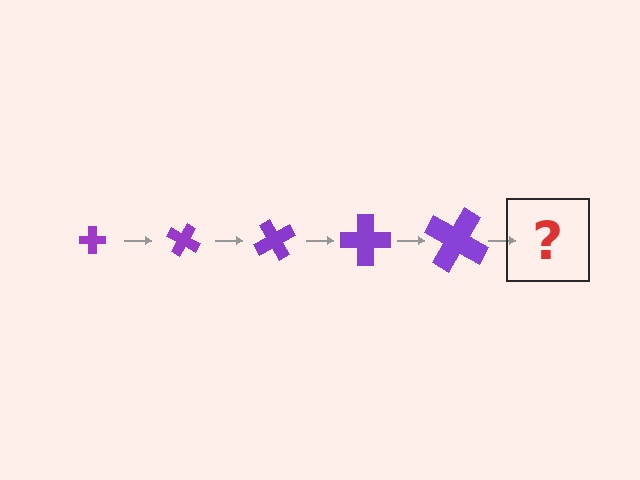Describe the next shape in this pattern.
It should be a cross, larger than the previous one and rotated 150 degrees from the start.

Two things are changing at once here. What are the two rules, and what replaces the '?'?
The two rules are that the cross grows larger each step and it rotates 30 degrees each step. The '?' should be a cross, larger than the previous one and rotated 150 degrees from the start.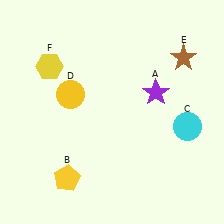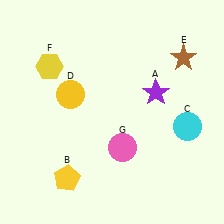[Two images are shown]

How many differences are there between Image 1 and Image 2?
There is 1 difference between the two images.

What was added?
A pink circle (G) was added in Image 2.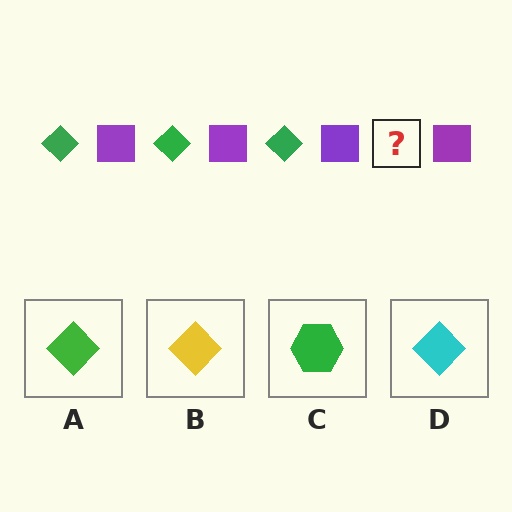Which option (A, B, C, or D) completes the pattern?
A.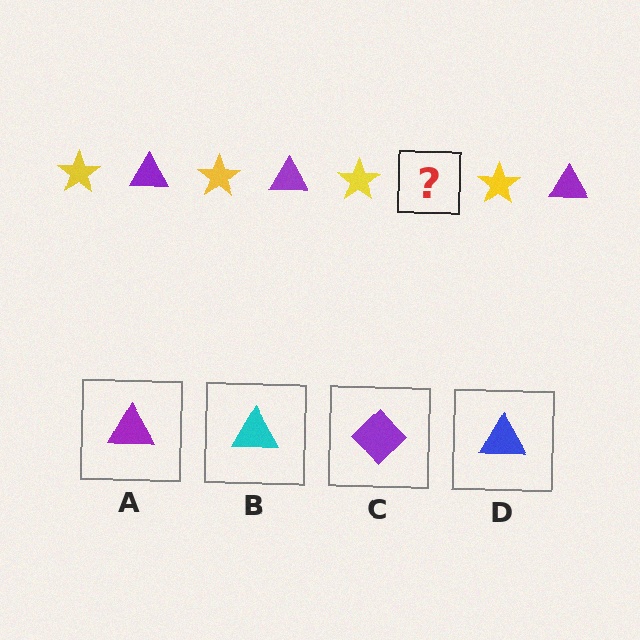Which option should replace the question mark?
Option A.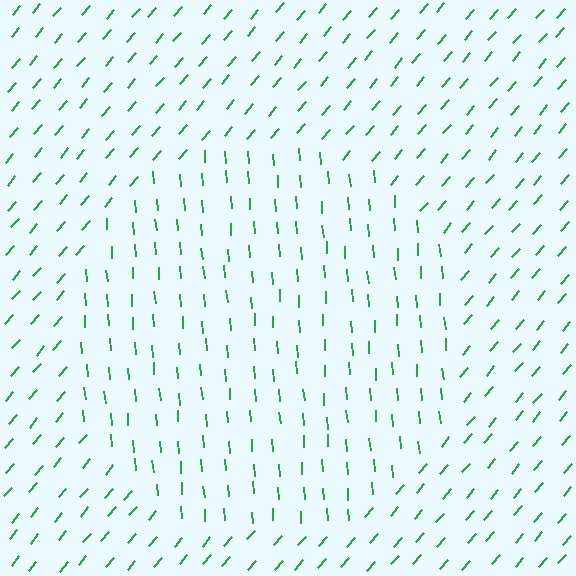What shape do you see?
I see a circle.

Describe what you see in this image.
The image is filled with small green line segments. A circle region in the image has lines oriented differently from the surrounding lines, creating a visible texture boundary.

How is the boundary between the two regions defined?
The boundary is defined purely by a change in line orientation (approximately 45 degrees difference). All lines are the same color and thickness.